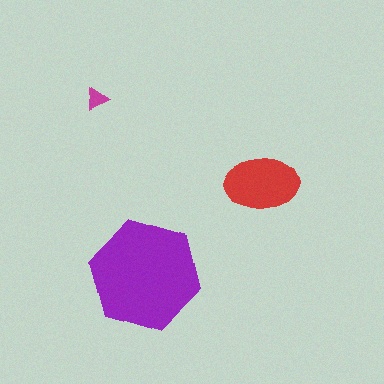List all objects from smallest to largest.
The magenta triangle, the red ellipse, the purple hexagon.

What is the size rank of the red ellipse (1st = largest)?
2nd.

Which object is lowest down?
The purple hexagon is bottommost.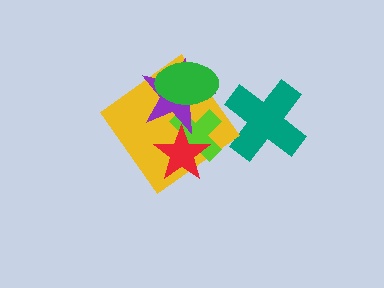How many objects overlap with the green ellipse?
3 objects overlap with the green ellipse.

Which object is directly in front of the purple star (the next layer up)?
The green ellipse is directly in front of the purple star.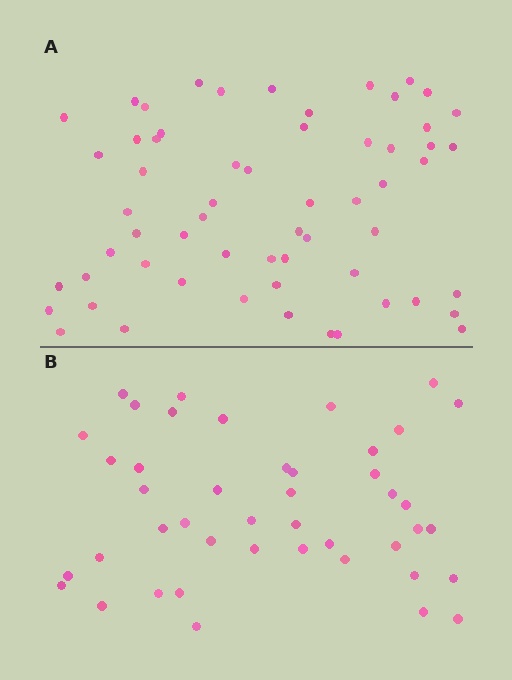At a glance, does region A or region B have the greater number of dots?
Region A (the top region) has more dots.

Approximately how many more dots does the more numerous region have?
Region A has approximately 15 more dots than region B.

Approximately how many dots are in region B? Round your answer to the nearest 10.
About 40 dots. (The exact count is 44, which rounds to 40.)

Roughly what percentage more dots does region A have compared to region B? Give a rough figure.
About 35% more.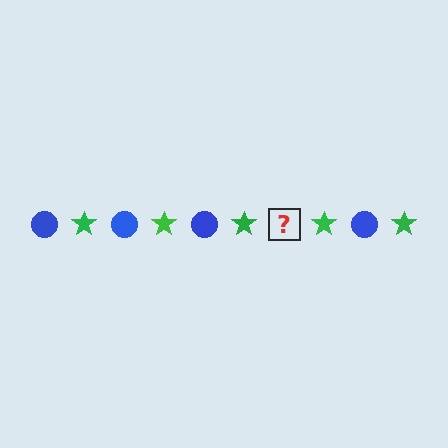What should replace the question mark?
The question mark should be replaced with a blue circle.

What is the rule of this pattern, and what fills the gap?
The rule is that the pattern alternates between blue circle and green star. The gap should be filled with a blue circle.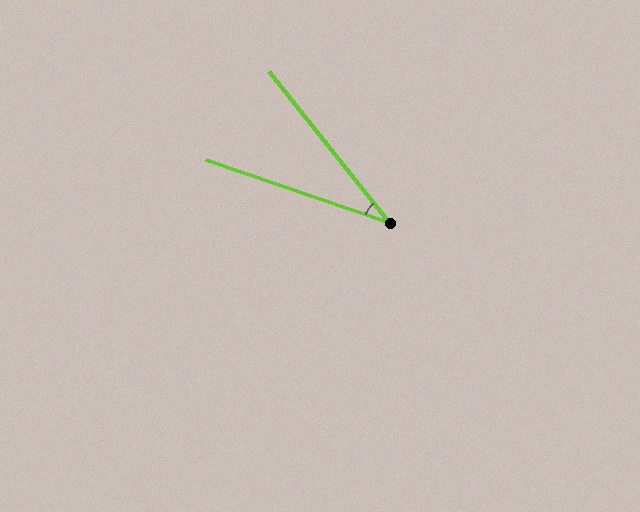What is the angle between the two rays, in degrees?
Approximately 33 degrees.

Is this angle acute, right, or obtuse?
It is acute.